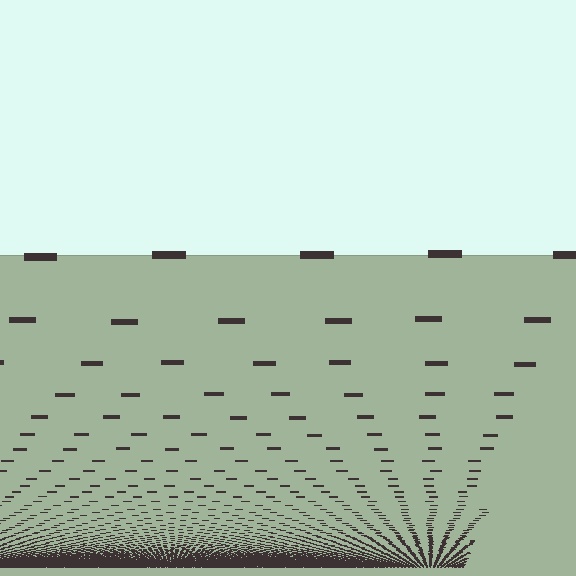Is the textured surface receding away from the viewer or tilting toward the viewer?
The surface appears to tilt toward the viewer. Texture elements get larger and sparser toward the top.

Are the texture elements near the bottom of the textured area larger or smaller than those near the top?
Smaller. The gradient is inverted — elements near the bottom are smaller and denser.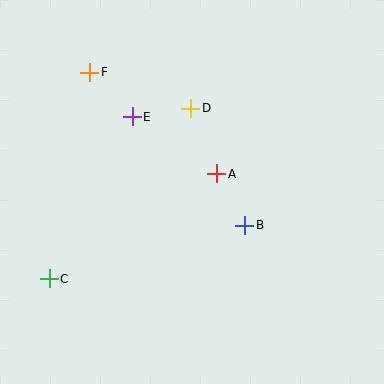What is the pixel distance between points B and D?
The distance between B and D is 129 pixels.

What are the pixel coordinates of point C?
Point C is at (49, 279).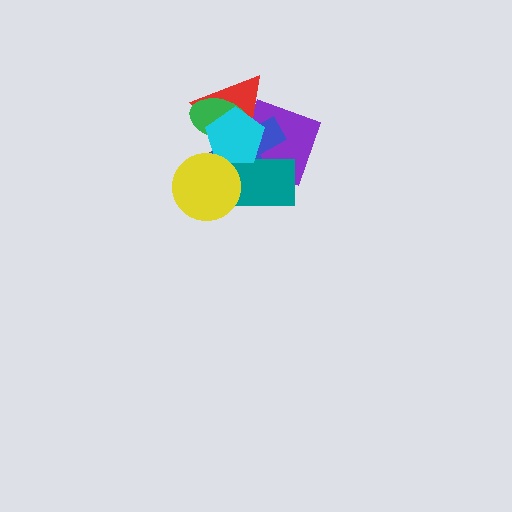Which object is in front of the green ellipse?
The cyan pentagon is in front of the green ellipse.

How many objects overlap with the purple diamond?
5 objects overlap with the purple diamond.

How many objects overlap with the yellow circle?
3 objects overlap with the yellow circle.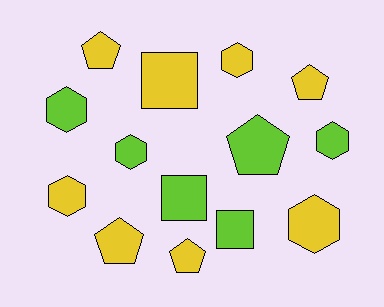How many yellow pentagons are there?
There are 4 yellow pentagons.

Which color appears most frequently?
Yellow, with 8 objects.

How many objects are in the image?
There are 14 objects.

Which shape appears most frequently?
Hexagon, with 6 objects.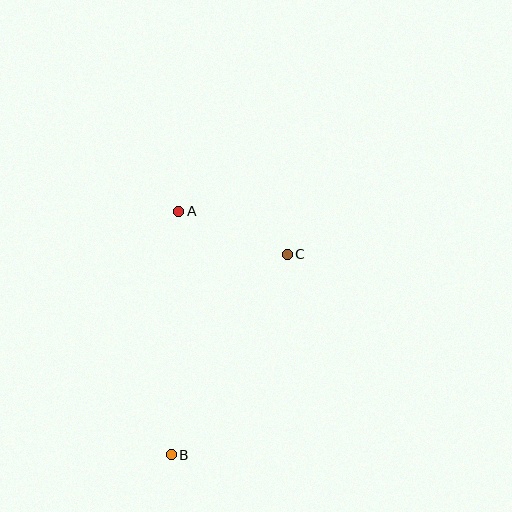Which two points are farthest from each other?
Points A and B are farthest from each other.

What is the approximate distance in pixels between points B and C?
The distance between B and C is approximately 232 pixels.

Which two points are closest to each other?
Points A and C are closest to each other.